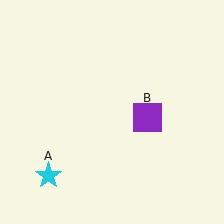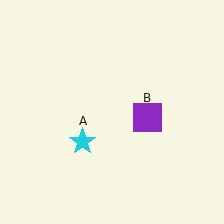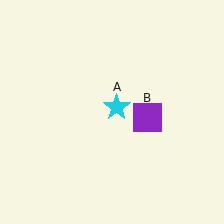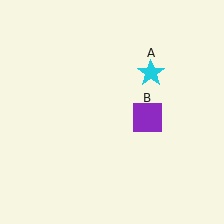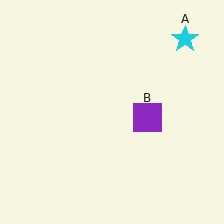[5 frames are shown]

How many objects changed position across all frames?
1 object changed position: cyan star (object A).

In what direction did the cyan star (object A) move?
The cyan star (object A) moved up and to the right.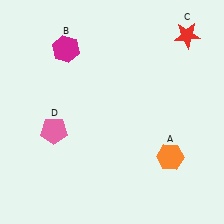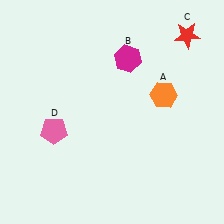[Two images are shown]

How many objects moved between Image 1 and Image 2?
2 objects moved between the two images.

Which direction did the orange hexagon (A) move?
The orange hexagon (A) moved up.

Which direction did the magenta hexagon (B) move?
The magenta hexagon (B) moved right.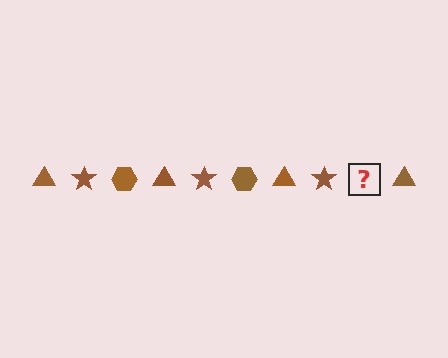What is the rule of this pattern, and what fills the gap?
The rule is that the pattern cycles through triangle, star, hexagon shapes in brown. The gap should be filled with a brown hexagon.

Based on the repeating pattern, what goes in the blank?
The blank should be a brown hexagon.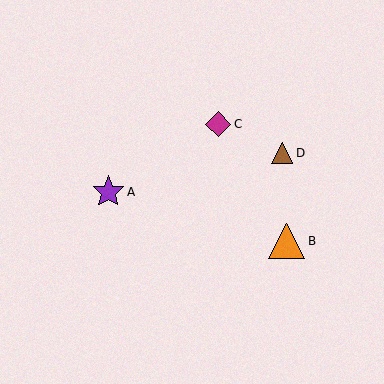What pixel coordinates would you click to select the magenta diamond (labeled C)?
Click at (218, 124) to select the magenta diamond C.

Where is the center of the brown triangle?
The center of the brown triangle is at (282, 153).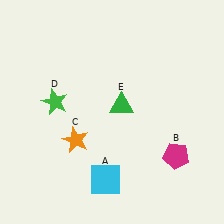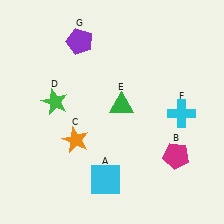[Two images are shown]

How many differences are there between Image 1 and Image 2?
There are 2 differences between the two images.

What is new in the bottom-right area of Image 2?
A cyan cross (F) was added in the bottom-right area of Image 2.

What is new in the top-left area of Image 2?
A purple pentagon (G) was added in the top-left area of Image 2.